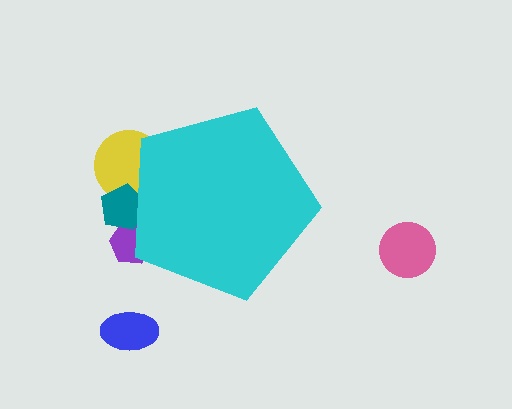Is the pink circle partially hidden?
No, the pink circle is fully visible.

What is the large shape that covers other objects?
A cyan pentagon.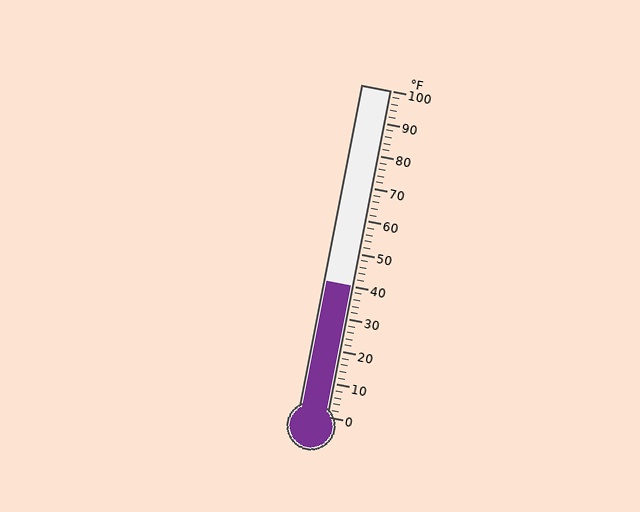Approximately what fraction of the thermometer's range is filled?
The thermometer is filled to approximately 40% of its range.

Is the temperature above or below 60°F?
The temperature is below 60°F.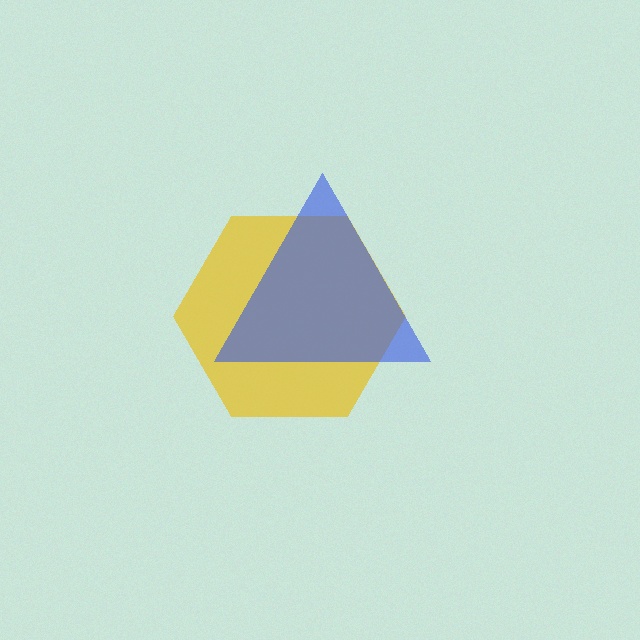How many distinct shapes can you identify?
There are 2 distinct shapes: a yellow hexagon, a blue triangle.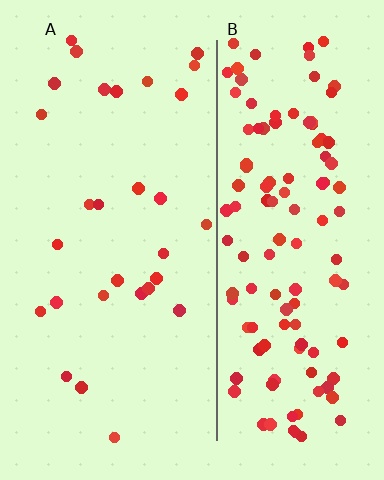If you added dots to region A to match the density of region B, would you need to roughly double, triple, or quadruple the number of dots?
Approximately quadruple.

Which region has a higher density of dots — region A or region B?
B (the right).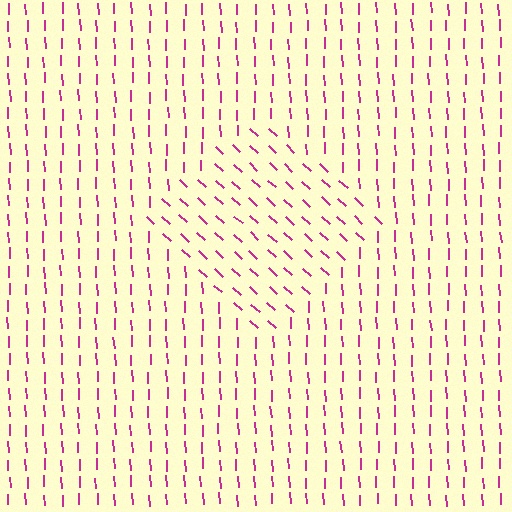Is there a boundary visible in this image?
Yes, there is a texture boundary formed by a change in line orientation.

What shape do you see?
I see a diamond.